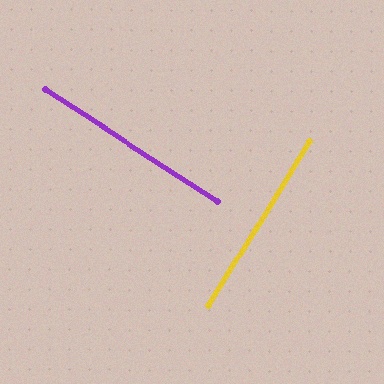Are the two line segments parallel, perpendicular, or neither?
Perpendicular — they meet at approximately 89°.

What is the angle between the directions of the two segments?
Approximately 89 degrees.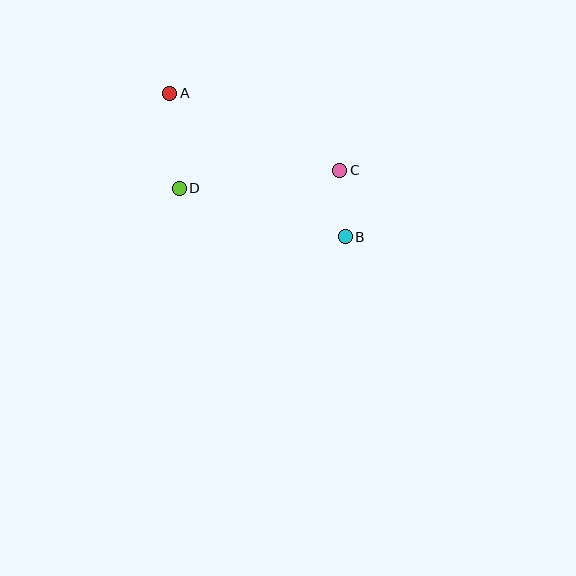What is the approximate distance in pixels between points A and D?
The distance between A and D is approximately 96 pixels.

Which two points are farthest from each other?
Points A and B are farthest from each other.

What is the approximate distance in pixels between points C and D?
The distance between C and D is approximately 162 pixels.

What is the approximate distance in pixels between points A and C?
The distance between A and C is approximately 187 pixels.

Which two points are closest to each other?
Points B and C are closest to each other.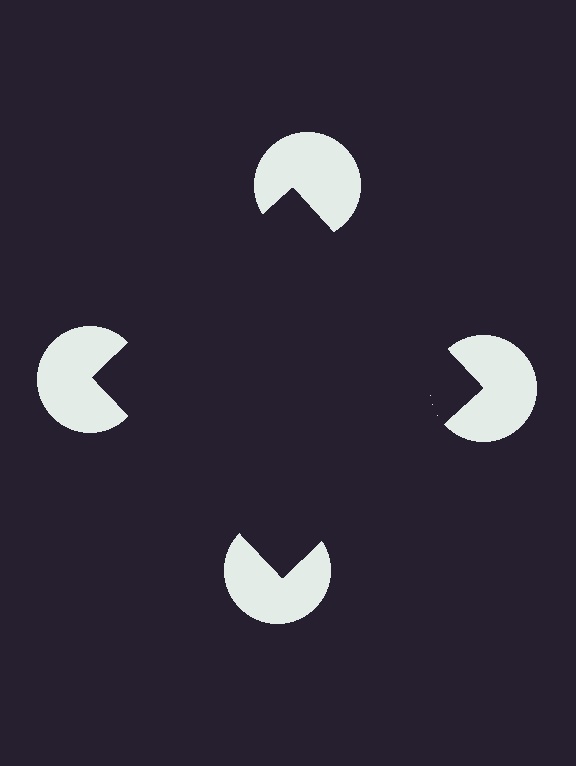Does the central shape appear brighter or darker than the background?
It typically appears slightly darker than the background, even though no actual brightness change is drawn.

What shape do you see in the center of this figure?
An illusory square — its edges are inferred from the aligned wedge cuts in the pac-man discs, not physically drawn.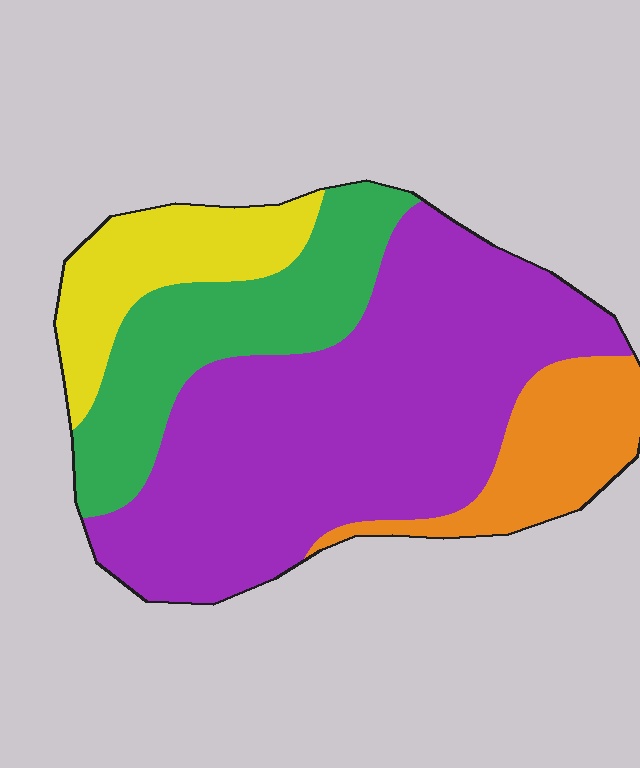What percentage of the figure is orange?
Orange takes up about one eighth (1/8) of the figure.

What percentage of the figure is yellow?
Yellow covers around 15% of the figure.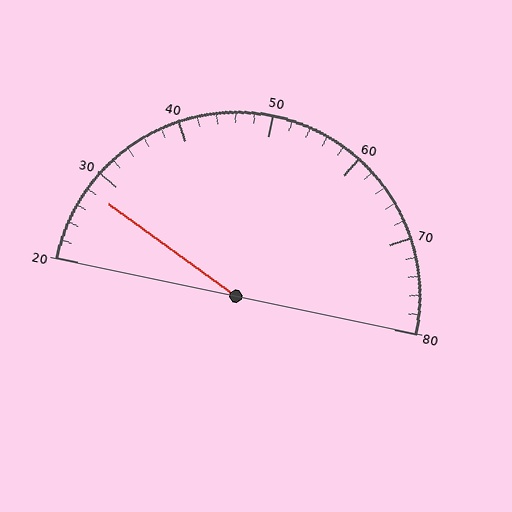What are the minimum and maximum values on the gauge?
The gauge ranges from 20 to 80.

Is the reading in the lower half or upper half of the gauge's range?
The reading is in the lower half of the range (20 to 80).